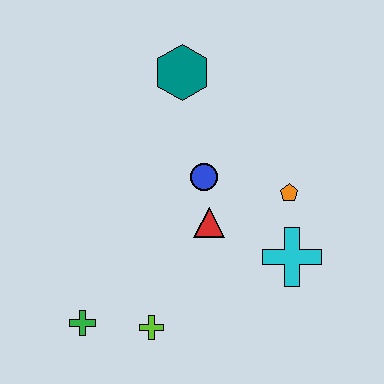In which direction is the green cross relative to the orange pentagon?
The green cross is to the left of the orange pentagon.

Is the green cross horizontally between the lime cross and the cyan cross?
No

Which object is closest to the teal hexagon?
The blue circle is closest to the teal hexagon.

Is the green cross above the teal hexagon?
No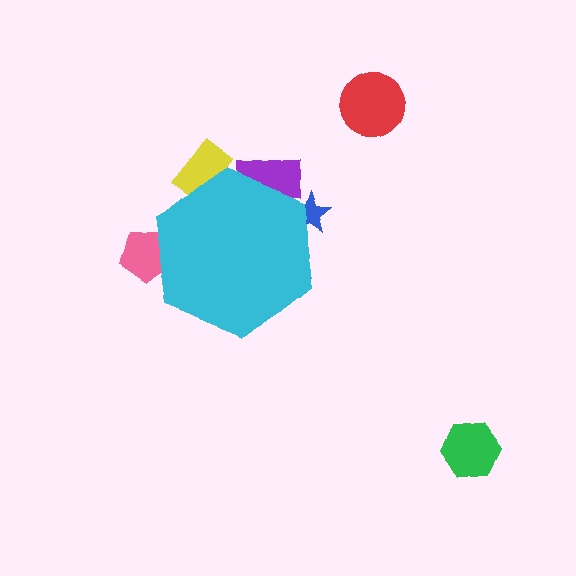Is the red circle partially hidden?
No, the red circle is fully visible.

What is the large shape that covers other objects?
A cyan hexagon.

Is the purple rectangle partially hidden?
Yes, the purple rectangle is partially hidden behind the cyan hexagon.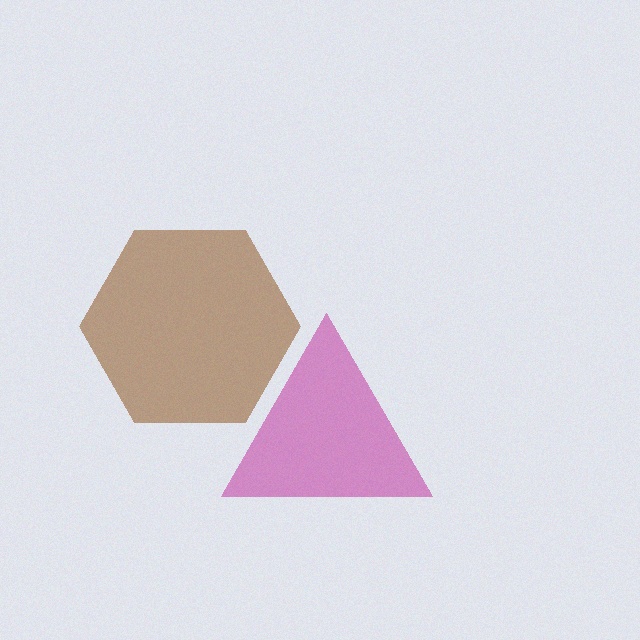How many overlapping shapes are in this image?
There are 2 overlapping shapes in the image.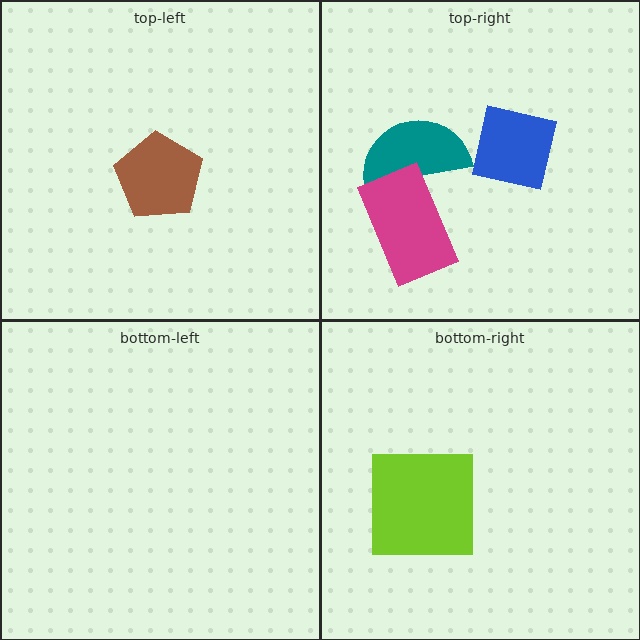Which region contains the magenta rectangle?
The top-right region.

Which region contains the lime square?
The bottom-right region.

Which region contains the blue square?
The top-right region.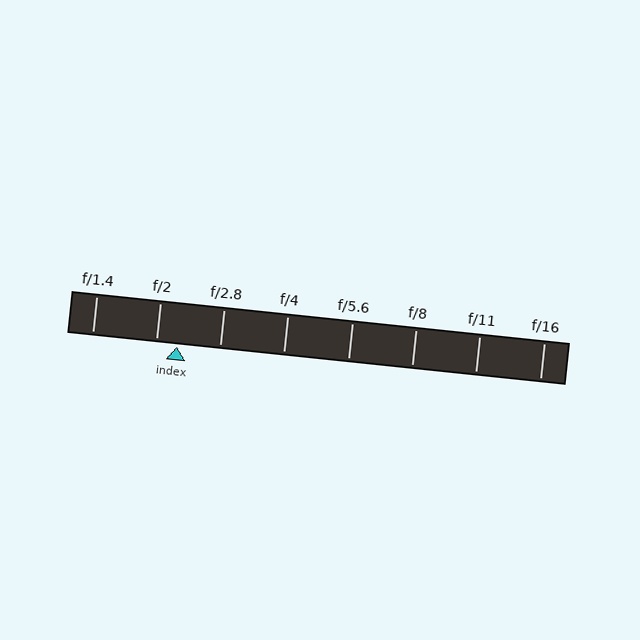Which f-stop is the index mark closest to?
The index mark is closest to f/2.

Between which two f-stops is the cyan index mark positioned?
The index mark is between f/2 and f/2.8.